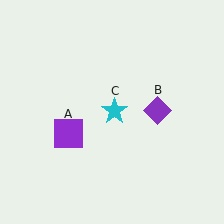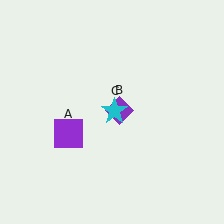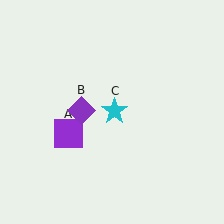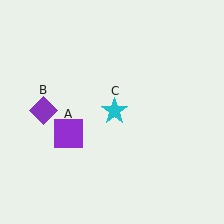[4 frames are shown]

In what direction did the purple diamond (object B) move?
The purple diamond (object B) moved left.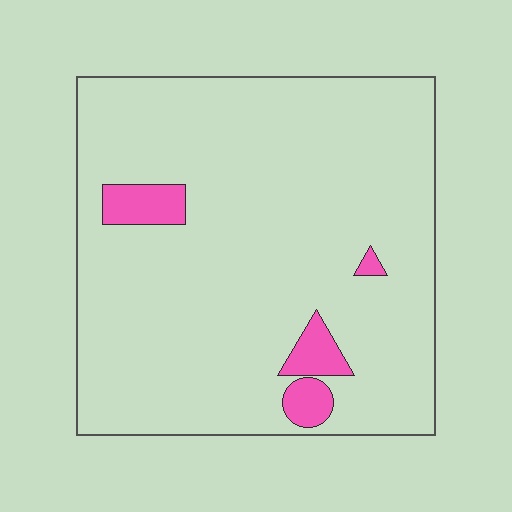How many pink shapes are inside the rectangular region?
4.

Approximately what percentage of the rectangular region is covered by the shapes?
Approximately 5%.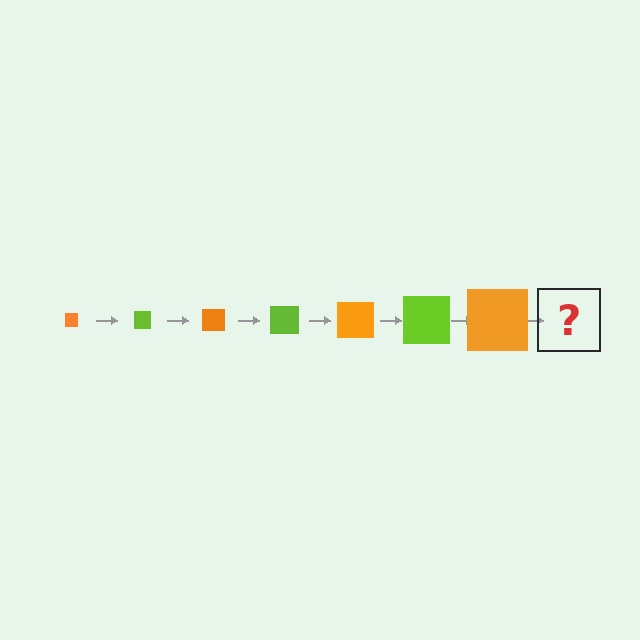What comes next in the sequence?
The next element should be a lime square, larger than the previous one.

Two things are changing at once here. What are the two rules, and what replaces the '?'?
The two rules are that the square grows larger each step and the color cycles through orange and lime. The '?' should be a lime square, larger than the previous one.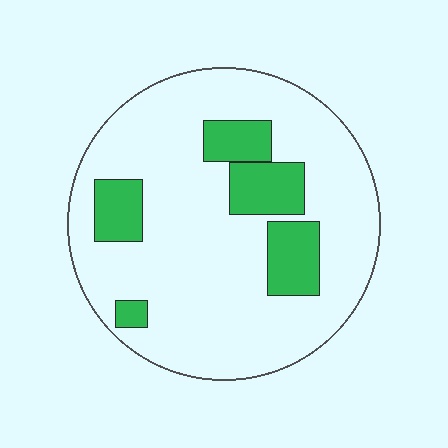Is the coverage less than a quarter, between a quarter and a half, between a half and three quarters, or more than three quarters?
Less than a quarter.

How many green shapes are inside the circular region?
5.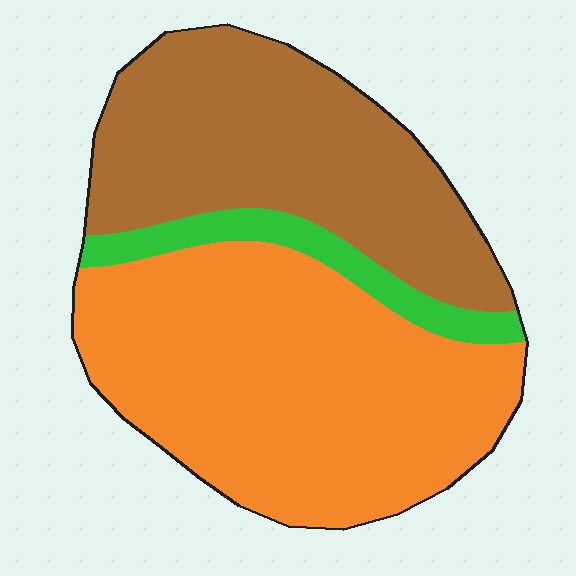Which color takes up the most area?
Orange, at roughly 55%.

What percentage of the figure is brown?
Brown covers about 40% of the figure.